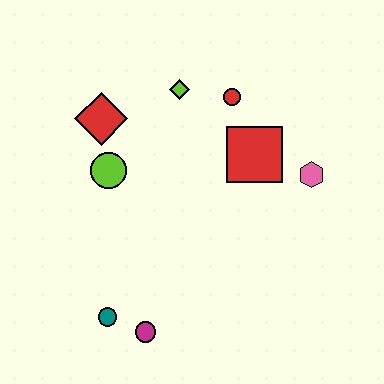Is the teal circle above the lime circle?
No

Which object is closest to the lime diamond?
The red circle is closest to the lime diamond.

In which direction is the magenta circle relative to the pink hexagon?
The magenta circle is to the left of the pink hexagon.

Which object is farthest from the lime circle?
The pink hexagon is farthest from the lime circle.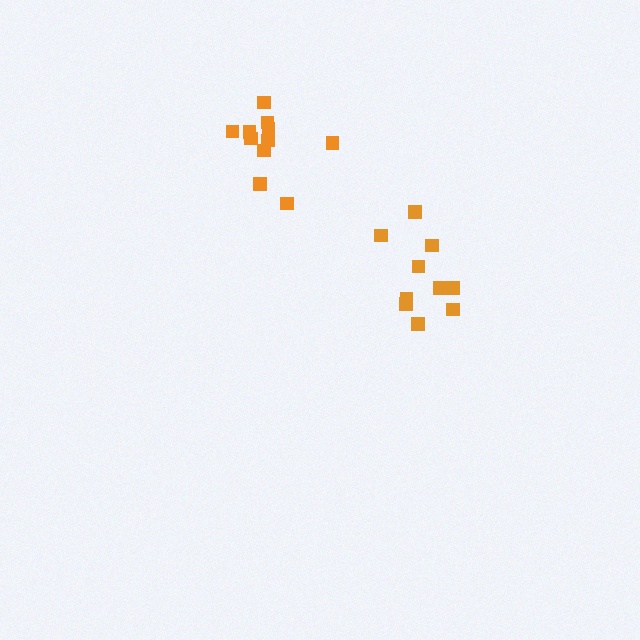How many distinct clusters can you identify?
There are 2 distinct clusters.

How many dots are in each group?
Group 1: 11 dots, Group 2: 10 dots (21 total).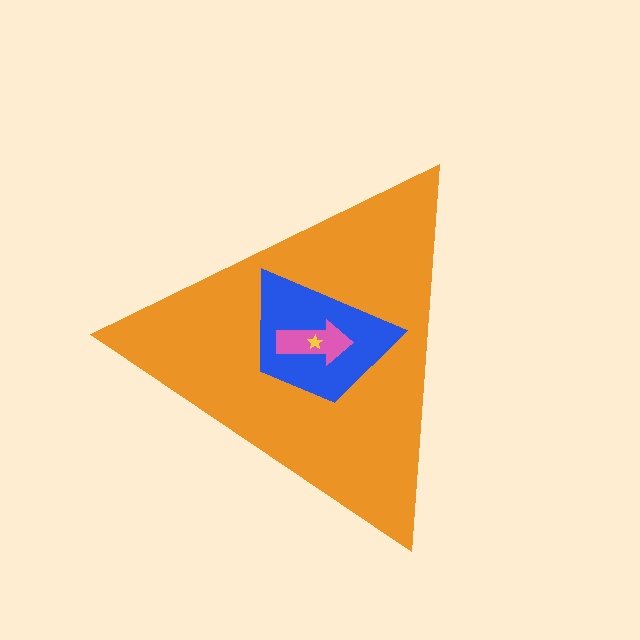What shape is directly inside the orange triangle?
The blue trapezoid.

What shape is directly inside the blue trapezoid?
The pink arrow.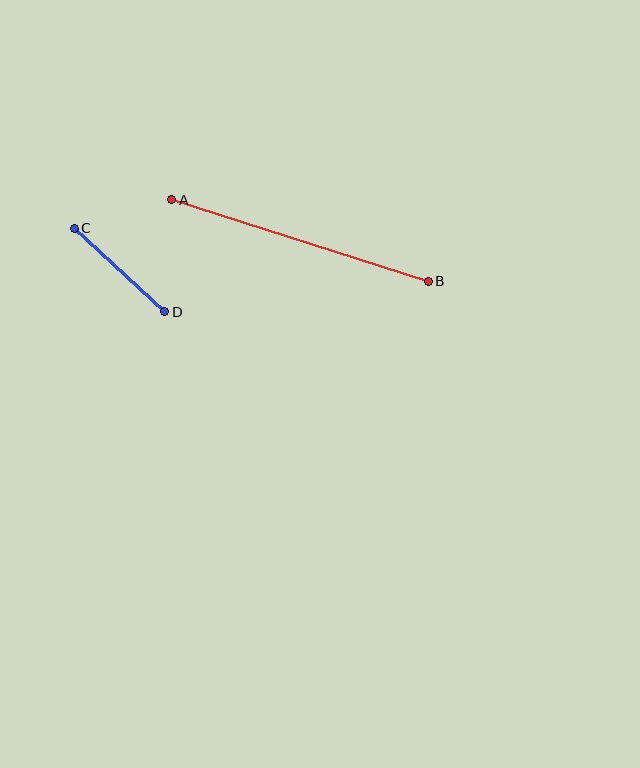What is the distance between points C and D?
The distance is approximately 123 pixels.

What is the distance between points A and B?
The distance is approximately 269 pixels.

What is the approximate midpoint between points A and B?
The midpoint is at approximately (300, 241) pixels.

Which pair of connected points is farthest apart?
Points A and B are farthest apart.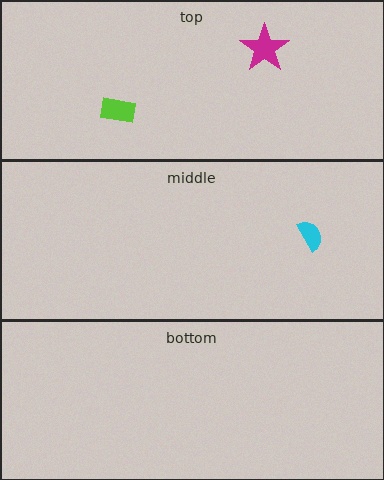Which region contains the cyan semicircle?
The middle region.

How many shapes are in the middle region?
1.